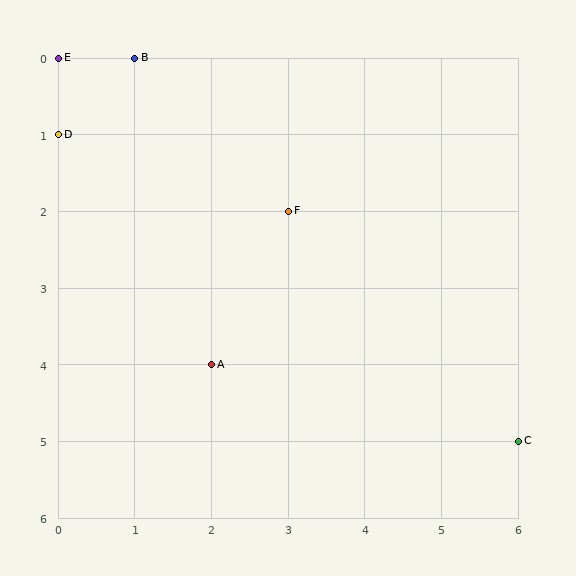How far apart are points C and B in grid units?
Points C and B are 5 columns and 5 rows apart (about 7.1 grid units diagonally).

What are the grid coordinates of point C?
Point C is at grid coordinates (6, 5).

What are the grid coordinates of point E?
Point E is at grid coordinates (0, 0).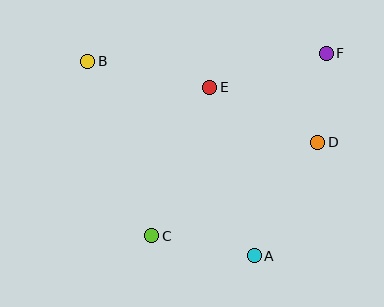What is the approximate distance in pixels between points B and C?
The distance between B and C is approximately 186 pixels.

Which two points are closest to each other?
Points D and F are closest to each other.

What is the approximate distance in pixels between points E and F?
The distance between E and F is approximately 121 pixels.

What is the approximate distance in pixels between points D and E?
The distance between D and E is approximately 121 pixels.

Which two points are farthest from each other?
Points A and B are farthest from each other.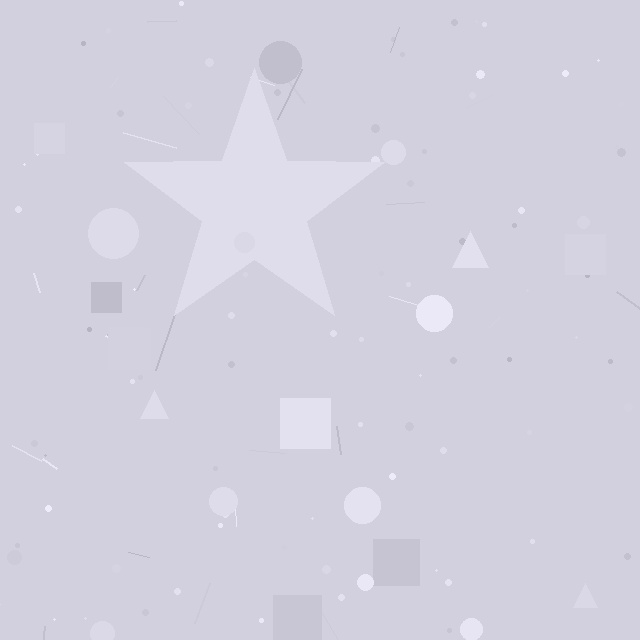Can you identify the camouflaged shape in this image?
The camouflaged shape is a star.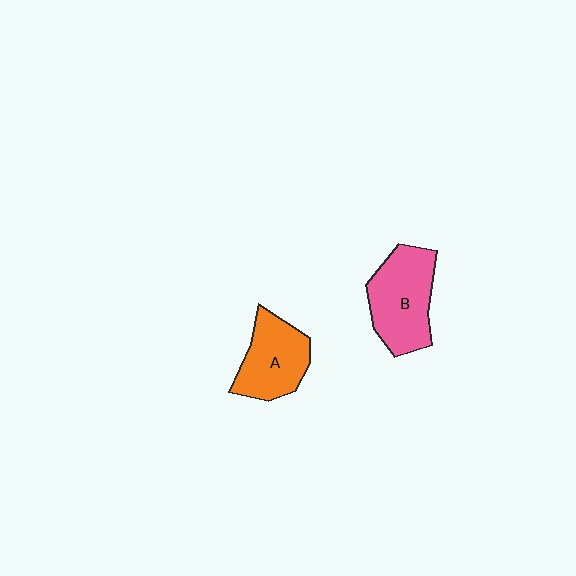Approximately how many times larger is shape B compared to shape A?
Approximately 1.2 times.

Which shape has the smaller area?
Shape A (orange).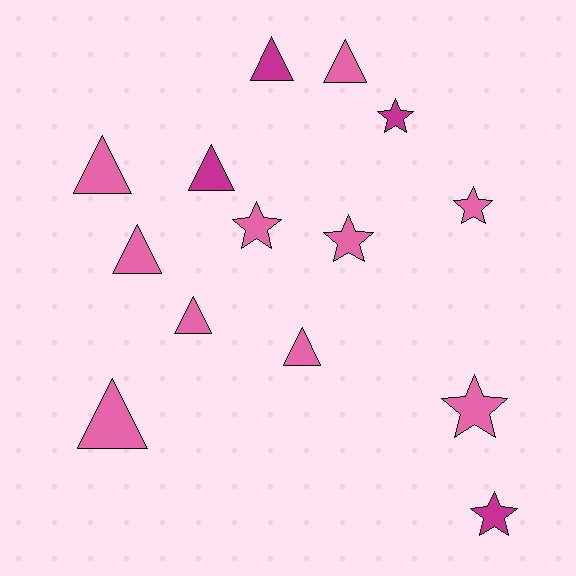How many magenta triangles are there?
There are 2 magenta triangles.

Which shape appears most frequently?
Triangle, with 8 objects.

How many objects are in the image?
There are 14 objects.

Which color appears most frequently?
Pink, with 10 objects.